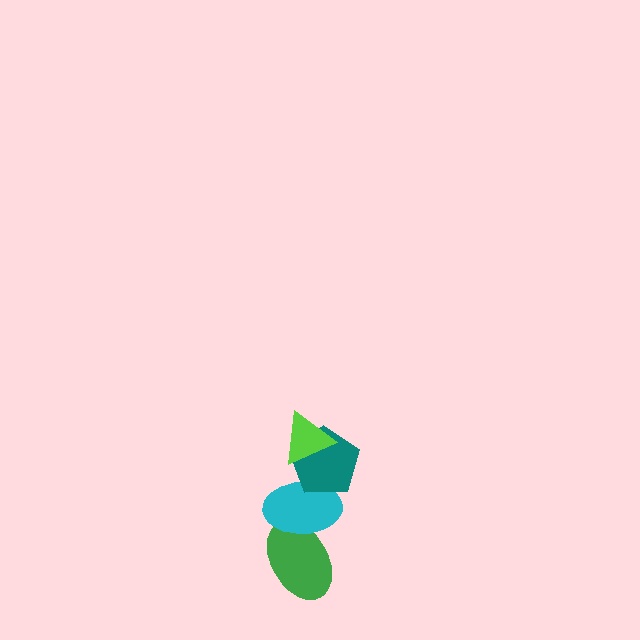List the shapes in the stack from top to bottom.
From top to bottom: the lime triangle, the teal pentagon, the cyan ellipse, the green ellipse.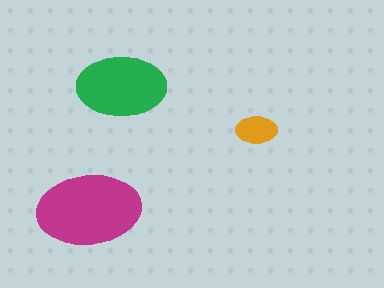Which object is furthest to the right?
The orange ellipse is rightmost.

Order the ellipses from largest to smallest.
the magenta one, the green one, the orange one.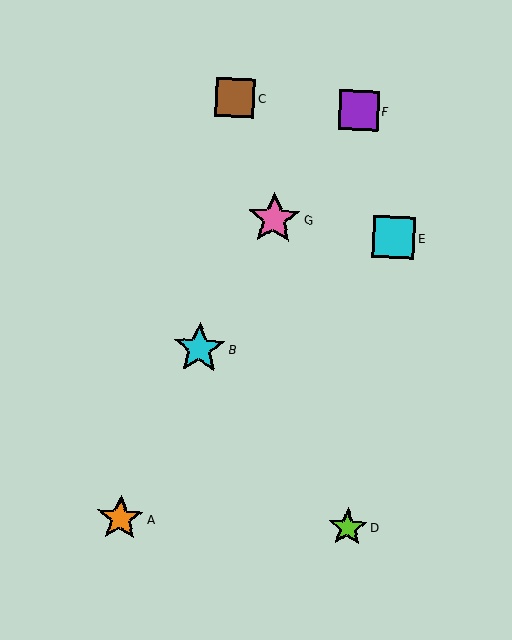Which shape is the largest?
The pink star (labeled G) is the largest.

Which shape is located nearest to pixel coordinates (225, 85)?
The brown square (labeled C) at (235, 98) is nearest to that location.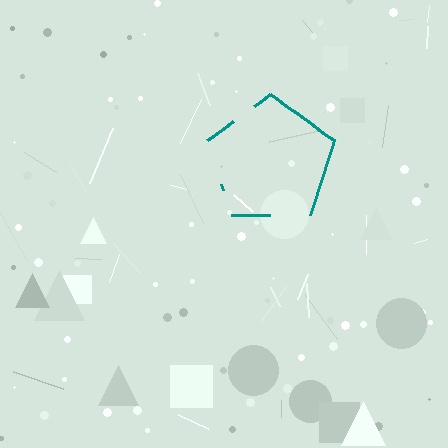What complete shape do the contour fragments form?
The contour fragments form a pentagon.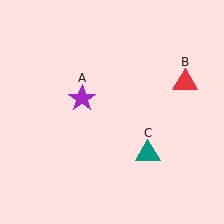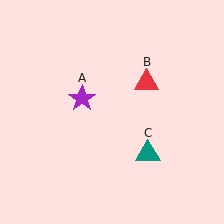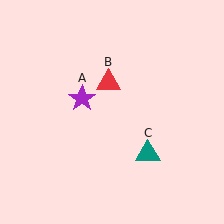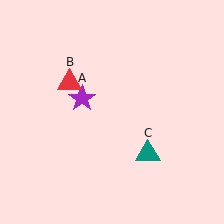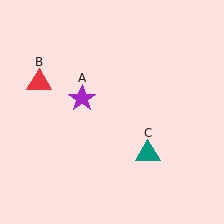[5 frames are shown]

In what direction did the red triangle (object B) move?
The red triangle (object B) moved left.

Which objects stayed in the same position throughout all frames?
Purple star (object A) and teal triangle (object C) remained stationary.